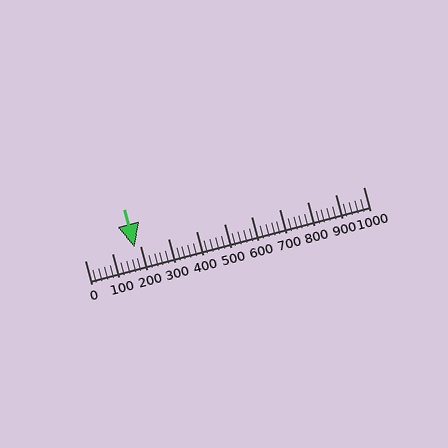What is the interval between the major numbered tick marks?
The major tick marks are spaced 100 units apart.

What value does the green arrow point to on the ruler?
The green arrow points to approximately 180.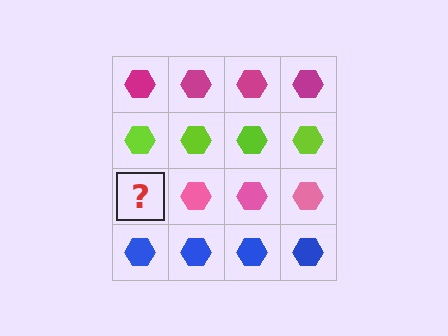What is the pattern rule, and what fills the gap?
The rule is that each row has a consistent color. The gap should be filled with a pink hexagon.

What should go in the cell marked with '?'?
The missing cell should contain a pink hexagon.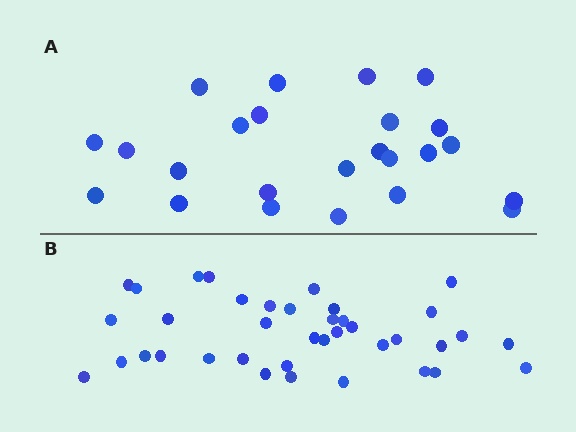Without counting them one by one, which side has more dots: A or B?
Region B (the bottom region) has more dots.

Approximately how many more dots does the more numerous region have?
Region B has approximately 15 more dots than region A.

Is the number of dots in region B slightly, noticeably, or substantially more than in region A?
Region B has substantially more. The ratio is roughly 1.6 to 1.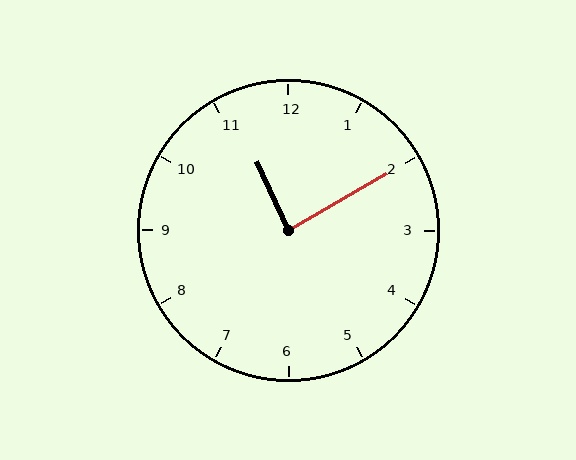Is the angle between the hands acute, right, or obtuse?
It is right.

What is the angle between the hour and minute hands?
Approximately 85 degrees.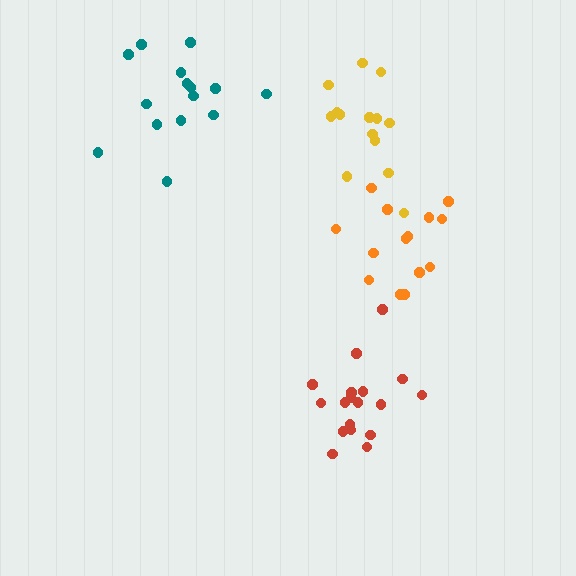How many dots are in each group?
Group 1: 15 dots, Group 2: 14 dots, Group 3: 18 dots, Group 4: 14 dots (61 total).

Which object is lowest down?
The red cluster is bottommost.